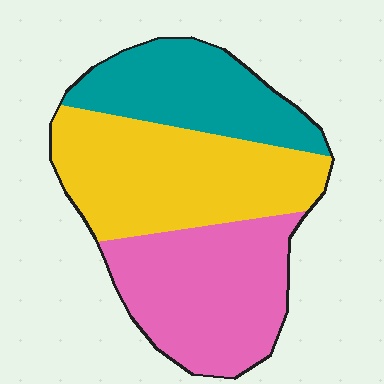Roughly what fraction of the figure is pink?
Pink covers about 35% of the figure.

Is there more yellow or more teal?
Yellow.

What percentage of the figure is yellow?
Yellow takes up about two fifths (2/5) of the figure.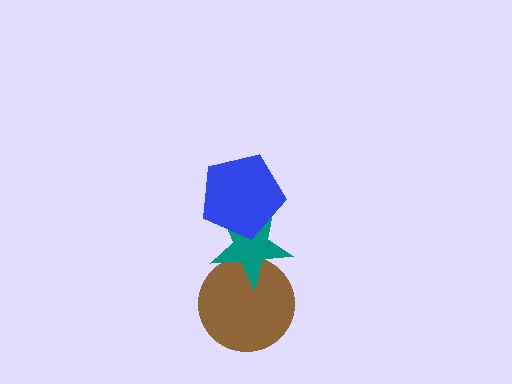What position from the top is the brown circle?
The brown circle is 3rd from the top.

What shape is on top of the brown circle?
The teal star is on top of the brown circle.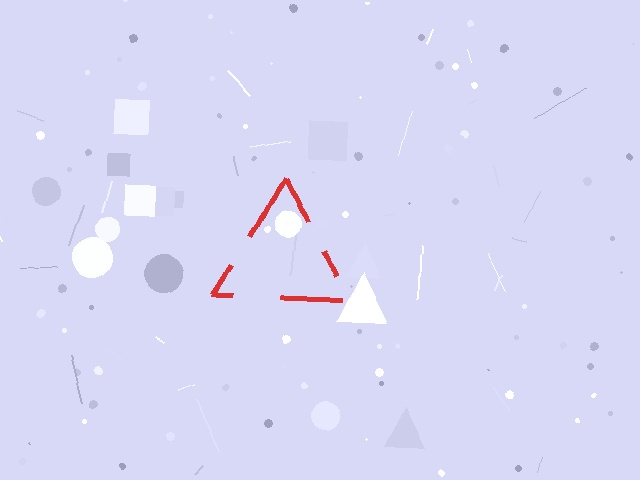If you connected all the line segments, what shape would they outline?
They would outline a triangle.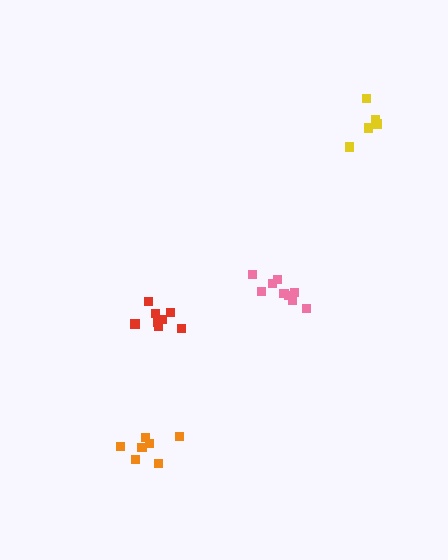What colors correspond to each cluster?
The clusters are colored: red, pink, yellow, orange.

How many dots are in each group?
Group 1: 8 dots, Group 2: 9 dots, Group 3: 5 dots, Group 4: 8 dots (30 total).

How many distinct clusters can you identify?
There are 4 distinct clusters.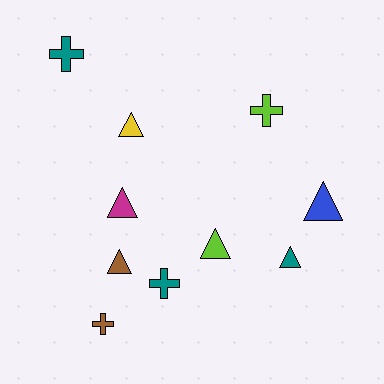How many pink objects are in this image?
There are no pink objects.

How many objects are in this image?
There are 10 objects.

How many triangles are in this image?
There are 6 triangles.